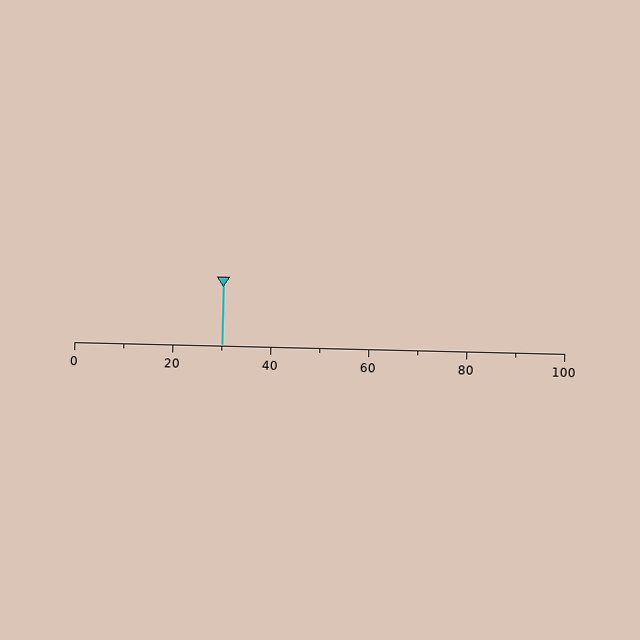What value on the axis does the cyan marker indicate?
The marker indicates approximately 30.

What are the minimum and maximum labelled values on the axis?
The axis runs from 0 to 100.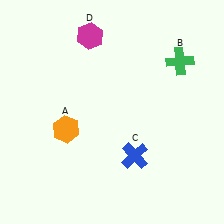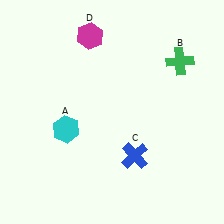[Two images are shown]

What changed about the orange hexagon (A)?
In Image 1, A is orange. In Image 2, it changed to cyan.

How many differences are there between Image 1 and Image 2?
There is 1 difference between the two images.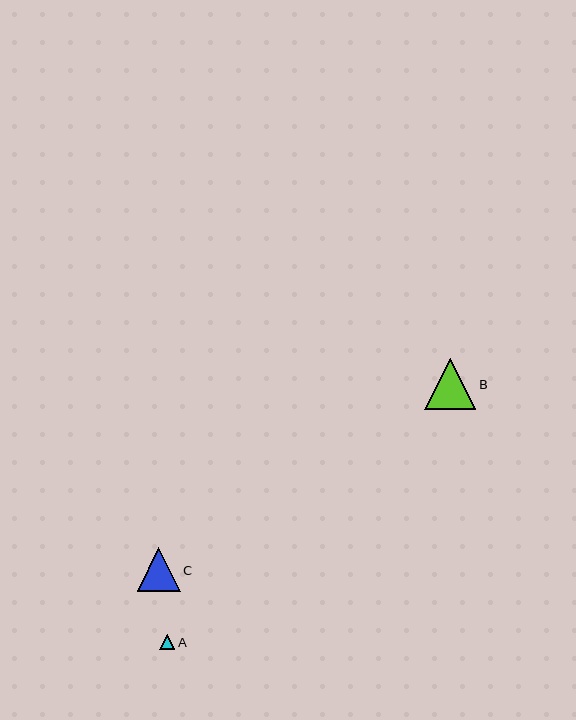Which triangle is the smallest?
Triangle A is the smallest with a size of approximately 15 pixels.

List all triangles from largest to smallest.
From largest to smallest: B, C, A.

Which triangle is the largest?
Triangle B is the largest with a size of approximately 51 pixels.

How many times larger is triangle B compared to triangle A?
Triangle B is approximately 3.3 times the size of triangle A.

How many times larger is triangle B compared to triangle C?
Triangle B is approximately 1.2 times the size of triangle C.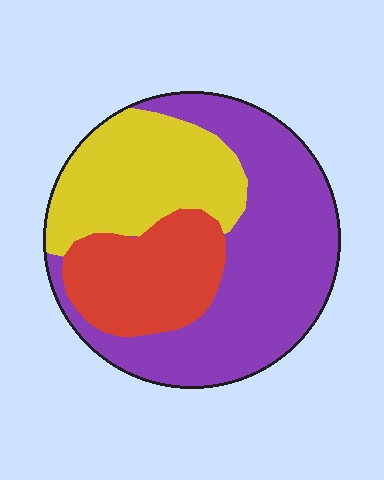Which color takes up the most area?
Purple, at roughly 50%.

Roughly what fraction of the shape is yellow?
Yellow covers around 30% of the shape.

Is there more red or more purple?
Purple.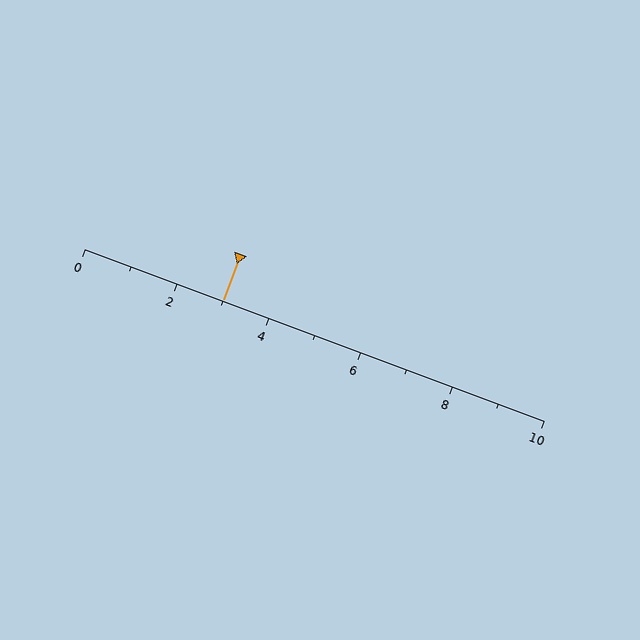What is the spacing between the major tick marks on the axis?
The major ticks are spaced 2 apart.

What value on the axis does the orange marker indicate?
The marker indicates approximately 3.